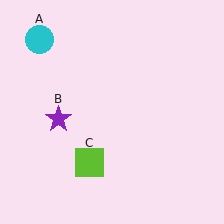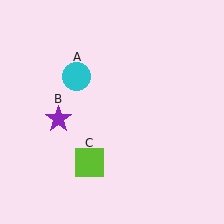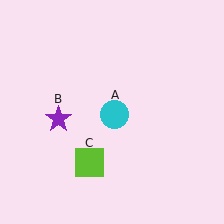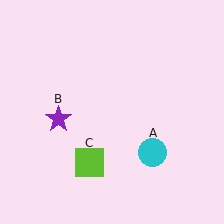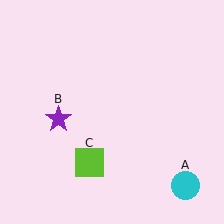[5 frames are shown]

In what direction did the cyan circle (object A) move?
The cyan circle (object A) moved down and to the right.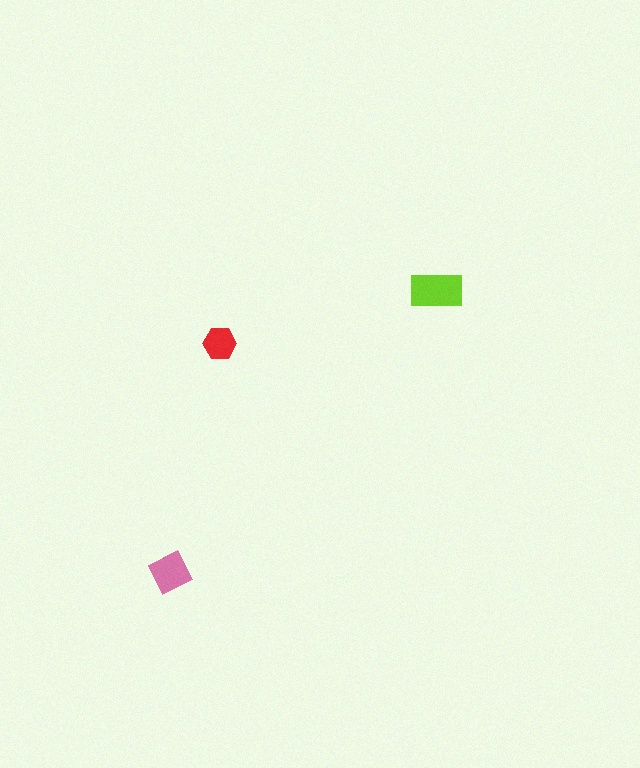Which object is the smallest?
The red hexagon.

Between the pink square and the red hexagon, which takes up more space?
The pink square.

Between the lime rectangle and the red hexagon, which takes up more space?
The lime rectangle.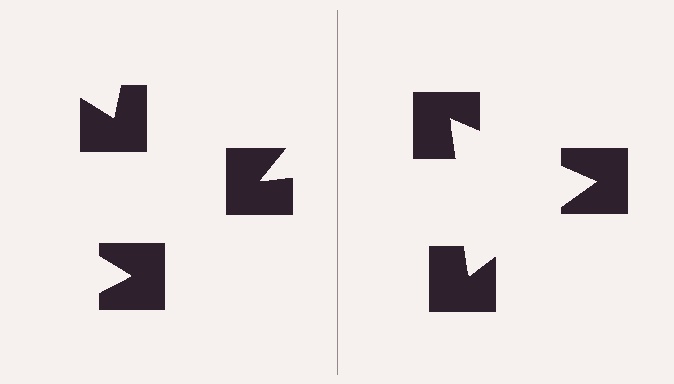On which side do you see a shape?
An illusory triangle appears on the right side. On the left side the wedge cuts are rotated, so no coherent shape forms.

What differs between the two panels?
The notched squares are positioned identically on both sides; only the wedge orientations differ. On the right they align to a triangle; on the left they are misaligned.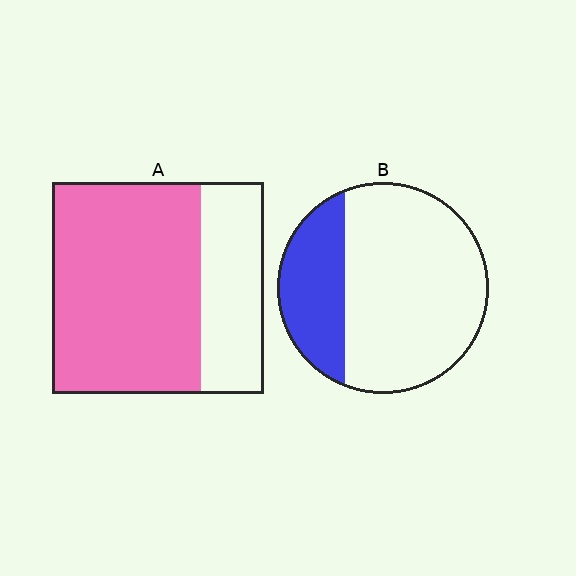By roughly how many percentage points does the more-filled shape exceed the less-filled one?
By roughly 45 percentage points (A over B).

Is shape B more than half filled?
No.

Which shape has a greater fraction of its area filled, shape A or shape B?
Shape A.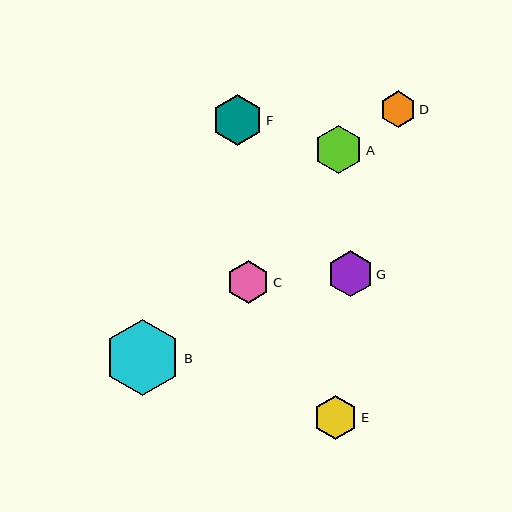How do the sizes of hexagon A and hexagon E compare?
Hexagon A and hexagon E are approximately the same size.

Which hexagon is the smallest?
Hexagon D is the smallest with a size of approximately 37 pixels.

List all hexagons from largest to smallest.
From largest to smallest: B, F, A, G, E, C, D.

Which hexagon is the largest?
Hexagon B is the largest with a size of approximately 76 pixels.